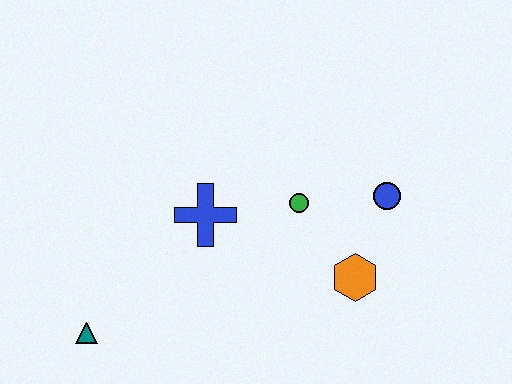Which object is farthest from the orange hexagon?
The teal triangle is farthest from the orange hexagon.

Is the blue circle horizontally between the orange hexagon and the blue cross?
No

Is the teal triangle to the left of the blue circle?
Yes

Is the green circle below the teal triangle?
No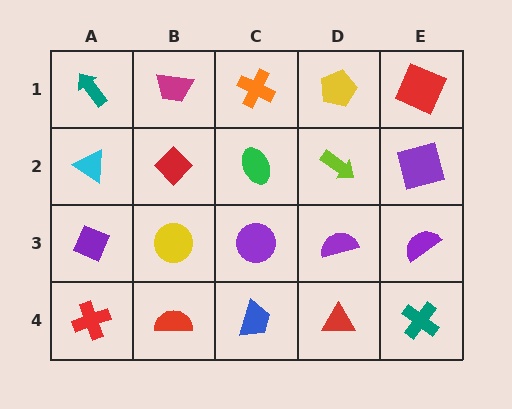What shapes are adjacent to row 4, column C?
A purple circle (row 3, column C), a red semicircle (row 4, column B), a red triangle (row 4, column D).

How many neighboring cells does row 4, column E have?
2.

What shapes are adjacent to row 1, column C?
A green ellipse (row 2, column C), a magenta trapezoid (row 1, column B), a yellow pentagon (row 1, column D).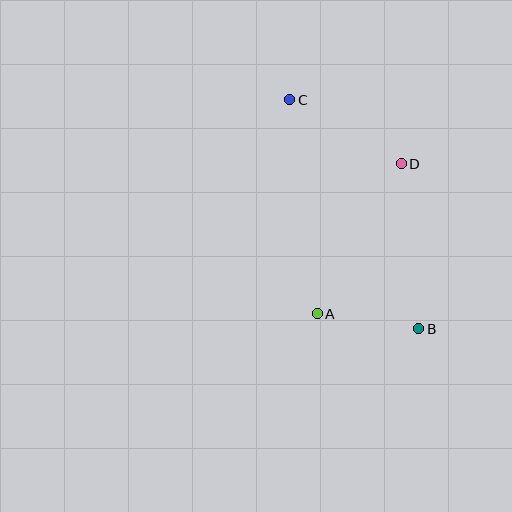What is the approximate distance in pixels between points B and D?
The distance between B and D is approximately 166 pixels.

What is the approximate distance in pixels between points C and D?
The distance between C and D is approximately 128 pixels.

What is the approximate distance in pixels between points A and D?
The distance between A and D is approximately 172 pixels.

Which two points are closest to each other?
Points A and B are closest to each other.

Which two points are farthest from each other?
Points B and C are farthest from each other.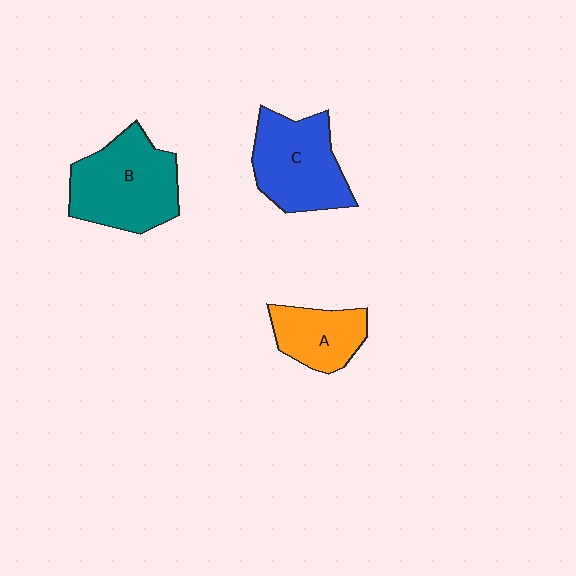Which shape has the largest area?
Shape B (teal).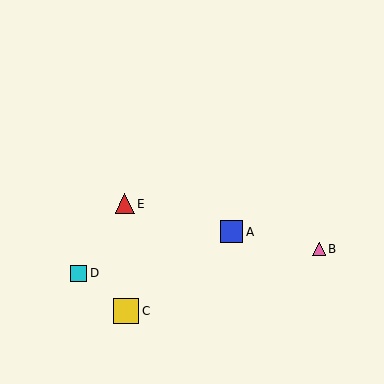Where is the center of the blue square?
The center of the blue square is at (232, 232).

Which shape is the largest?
The yellow square (labeled C) is the largest.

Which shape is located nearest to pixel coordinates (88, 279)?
The cyan square (labeled D) at (79, 273) is nearest to that location.